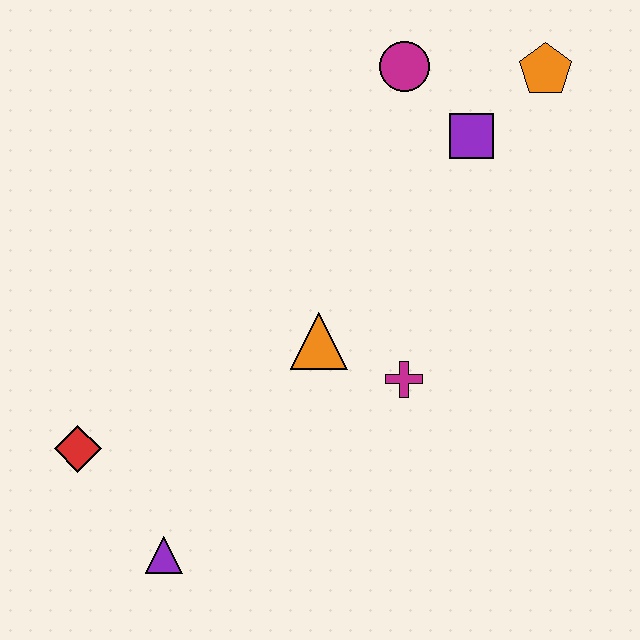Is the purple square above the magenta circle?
No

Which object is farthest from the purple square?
The purple triangle is farthest from the purple square.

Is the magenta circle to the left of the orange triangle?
No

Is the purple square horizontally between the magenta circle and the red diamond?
No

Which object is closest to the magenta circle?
The purple square is closest to the magenta circle.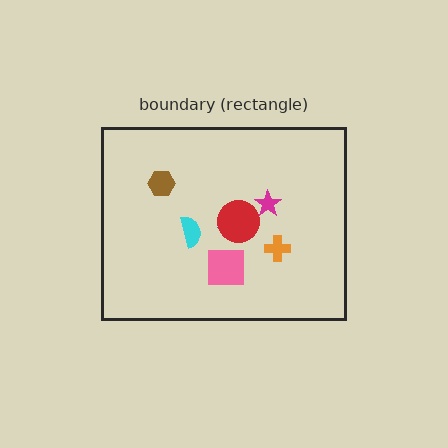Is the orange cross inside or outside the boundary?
Inside.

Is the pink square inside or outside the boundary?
Inside.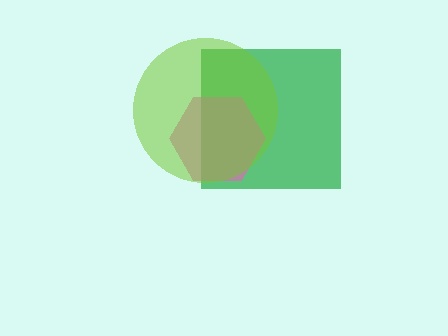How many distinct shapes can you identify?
There are 3 distinct shapes: a green square, a pink hexagon, a lime circle.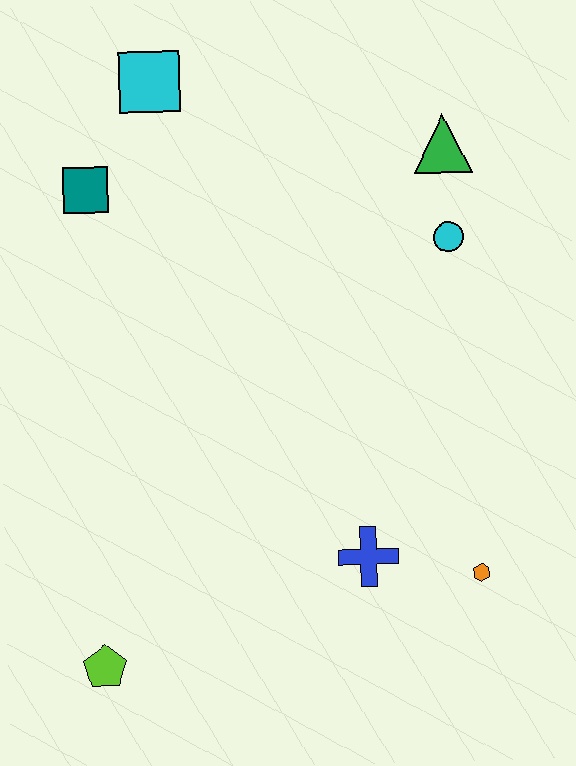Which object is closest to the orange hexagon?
The blue cross is closest to the orange hexagon.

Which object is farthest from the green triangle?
The lime pentagon is farthest from the green triangle.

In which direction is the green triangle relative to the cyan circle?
The green triangle is above the cyan circle.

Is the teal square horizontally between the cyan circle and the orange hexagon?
No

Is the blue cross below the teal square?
Yes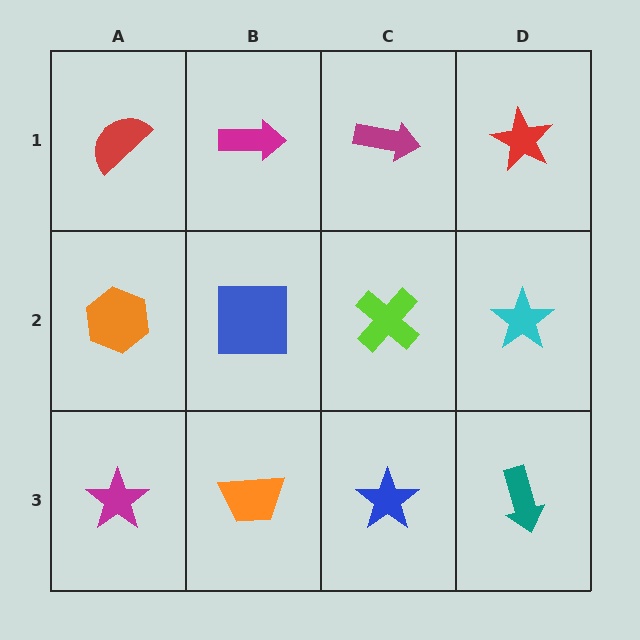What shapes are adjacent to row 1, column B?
A blue square (row 2, column B), a red semicircle (row 1, column A), a magenta arrow (row 1, column C).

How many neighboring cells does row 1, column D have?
2.